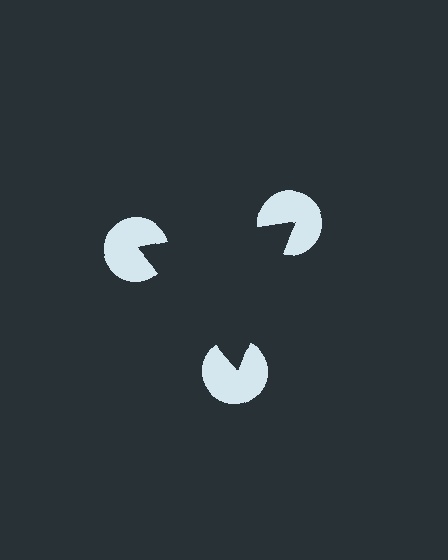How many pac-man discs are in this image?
There are 3 — one at each vertex of the illusory triangle.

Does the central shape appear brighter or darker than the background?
It typically appears slightly darker than the background, even though no actual brightness change is drawn.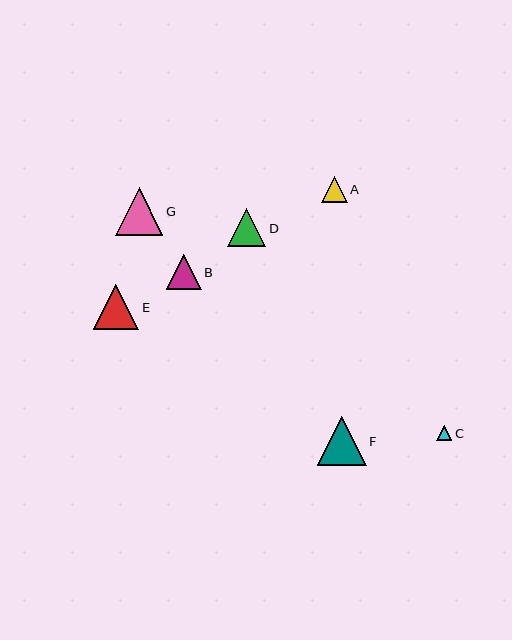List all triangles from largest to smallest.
From largest to smallest: F, G, E, D, B, A, C.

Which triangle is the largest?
Triangle F is the largest with a size of approximately 49 pixels.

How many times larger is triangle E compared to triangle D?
Triangle E is approximately 1.2 times the size of triangle D.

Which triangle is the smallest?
Triangle C is the smallest with a size of approximately 15 pixels.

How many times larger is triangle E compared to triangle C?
Triangle E is approximately 3.0 times the size of triangle C.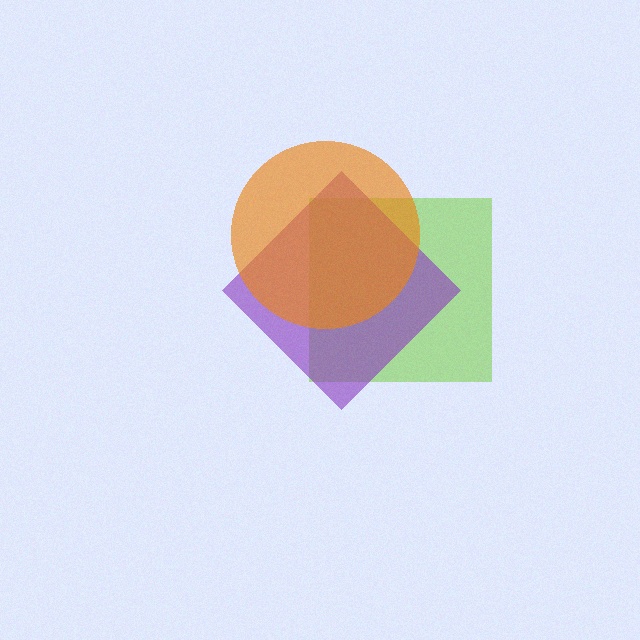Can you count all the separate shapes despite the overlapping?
Yes, there are 3 separate shapes.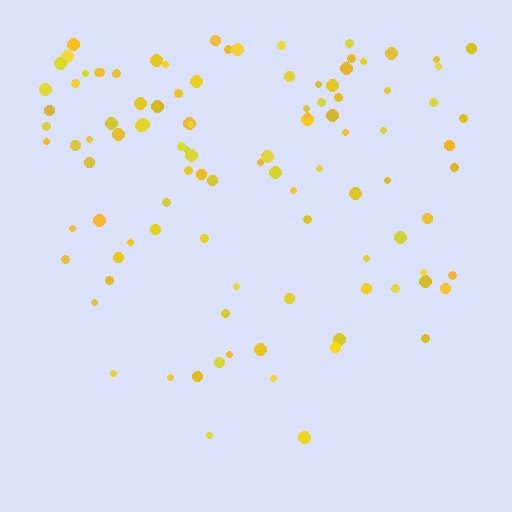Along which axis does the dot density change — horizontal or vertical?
Vertical.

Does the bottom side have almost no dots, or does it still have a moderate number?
Still a moderate number, just noticeably fewer than the top.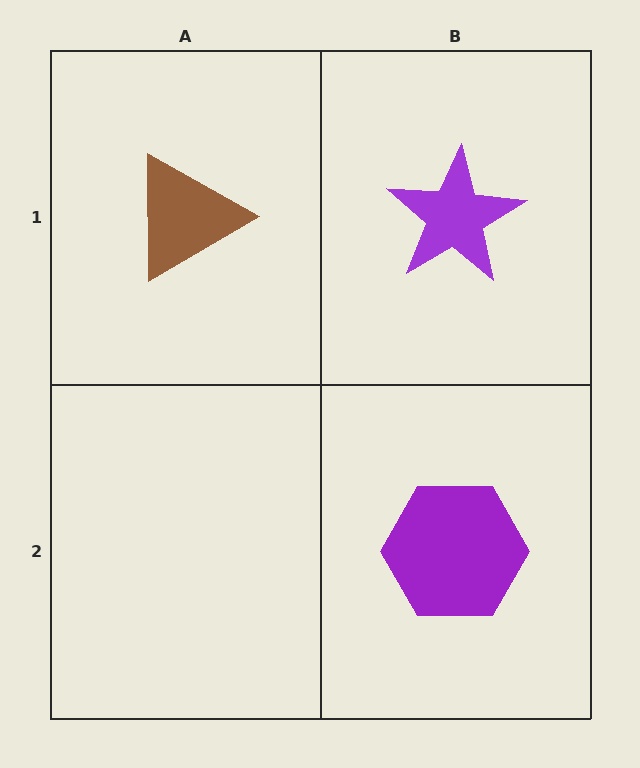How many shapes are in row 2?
1 shape.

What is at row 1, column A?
A brown triangle.